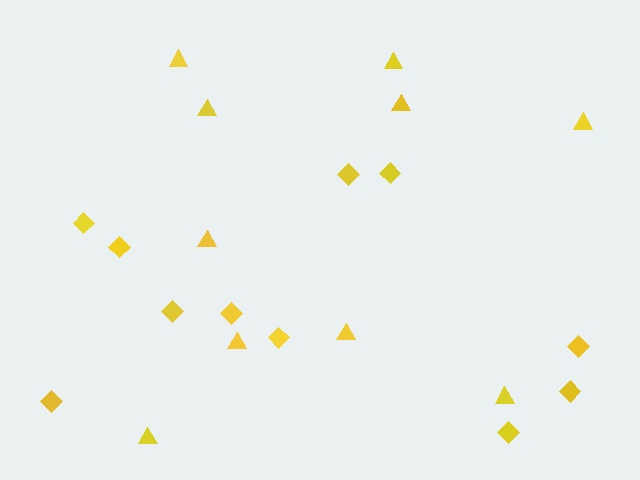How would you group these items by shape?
There are 2 groups: one group of triangles (10) and one group of diamonds (11).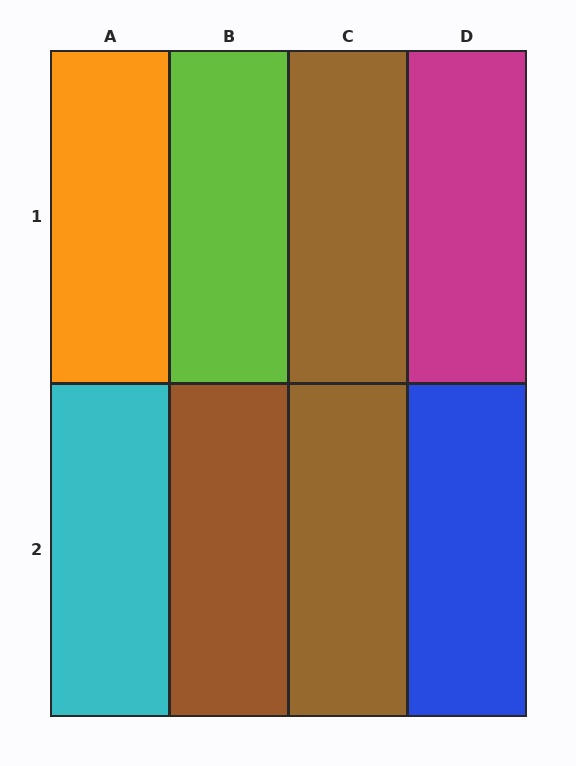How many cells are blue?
1 cell is blue.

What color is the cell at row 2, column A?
Cyan.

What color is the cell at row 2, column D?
Blue.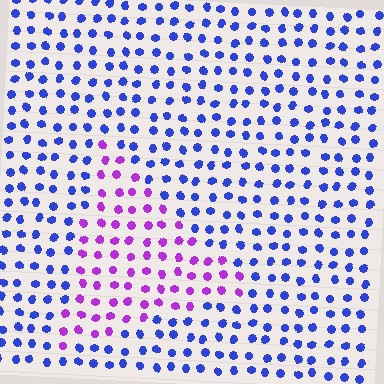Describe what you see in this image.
The image is filled with small blue elements in a uniform arrangement. A triangle-shaped region is visible where the elements are tinted to a slightly different hue, forming a subtle color boundary.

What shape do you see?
I see a triangle.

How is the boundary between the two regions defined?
The boundary is defined purely by a slight shift in hue (about 55 degrees). Spacing, size, and orientation are identical on both sides.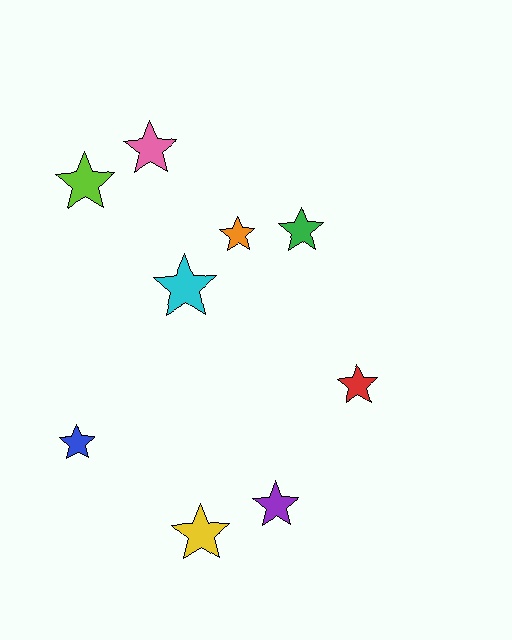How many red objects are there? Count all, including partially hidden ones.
There is 1 red object.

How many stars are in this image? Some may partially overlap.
There are 9 stars.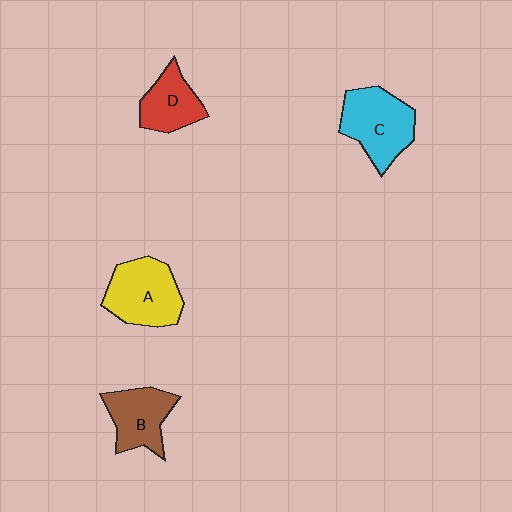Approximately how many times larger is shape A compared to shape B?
Approximately 1.3 times.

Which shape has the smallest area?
Shape D (red).